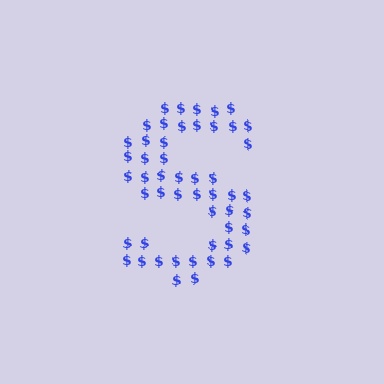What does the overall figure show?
The overall figure shows the letter S.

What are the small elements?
The small elements are dollar signs.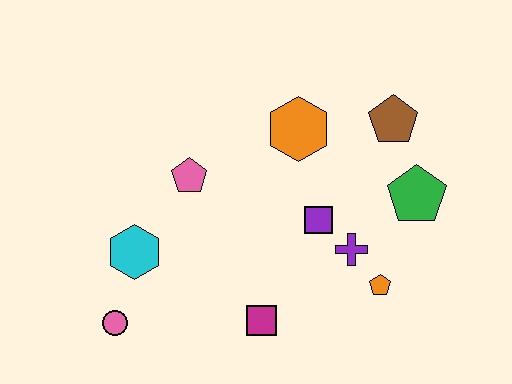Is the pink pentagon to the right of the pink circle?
Yes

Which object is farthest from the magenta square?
The brown pentagon is farthest from the magenta square.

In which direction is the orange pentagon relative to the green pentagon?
The orange pentagon is below the green pentagon.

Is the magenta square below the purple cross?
Yes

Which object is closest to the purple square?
The purple cross is closest to the purple square.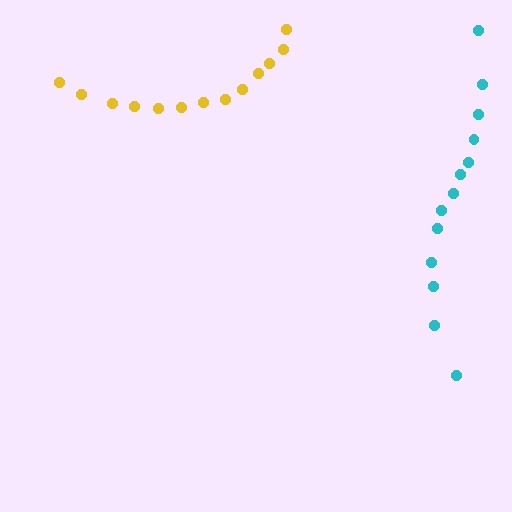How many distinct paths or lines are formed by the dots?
There are 2 distinct paths.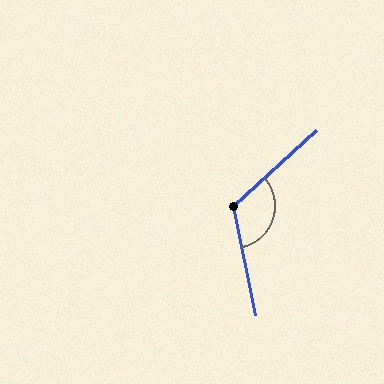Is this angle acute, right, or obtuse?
It is obtuse.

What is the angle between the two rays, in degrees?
Approximately 121 degrees.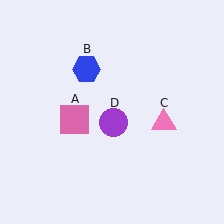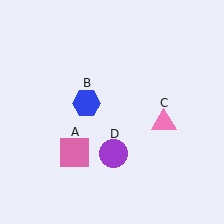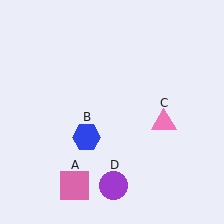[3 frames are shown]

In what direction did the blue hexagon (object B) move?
The blue hexagon (object B) moved down.